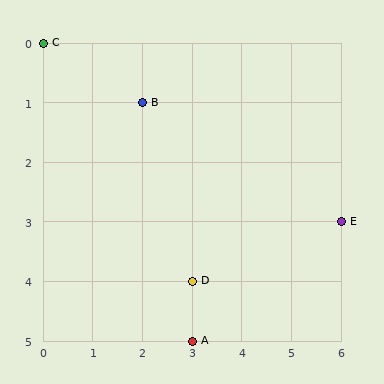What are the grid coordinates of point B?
Point B is at grid coordinates (2, 1).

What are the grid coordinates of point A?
Point A is at grid coordinates (3, 5).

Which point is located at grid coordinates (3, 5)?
Point A is at (3, 5).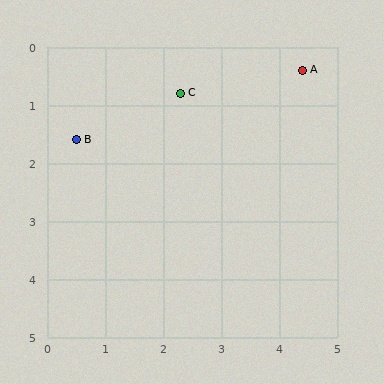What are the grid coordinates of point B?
Point B is at approximately (0.5, 1.6).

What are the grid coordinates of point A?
Point A is at approximately (4.4, 0.4).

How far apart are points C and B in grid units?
Points C and B are about 2.0 grid units apart.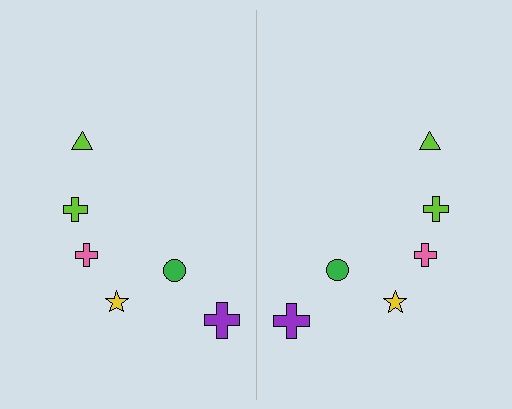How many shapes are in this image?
There are 12 shapes in this image.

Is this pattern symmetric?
Yes, this pattern has bilateral (reflection) symmetry.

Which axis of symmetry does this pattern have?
The pattern has a vertical axis of symmetry running through the center of the image.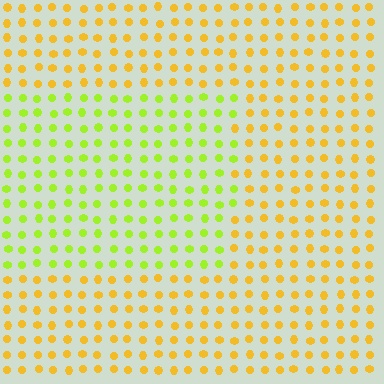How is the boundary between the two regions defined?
The boundary is defined purely by a slight shift in hue (about 41 degrees). Spacing, size, and orientation are identical on both sides.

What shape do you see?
I see a rectangle.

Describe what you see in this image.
The image is filled with small yellow elements in a uniform arrangement. A rectangle-shaped region is visible where the elements are tinted to a slightly different hue, forming a subtle color boundary.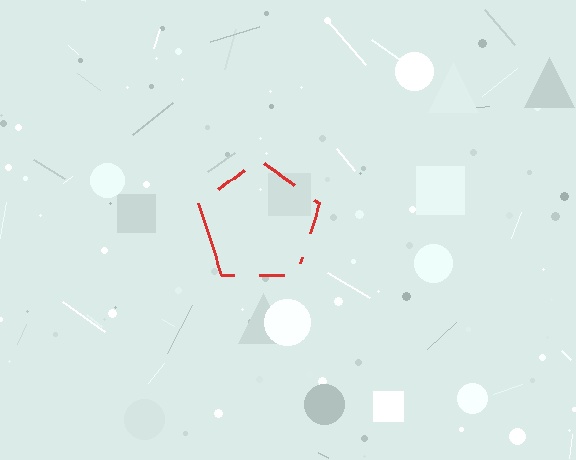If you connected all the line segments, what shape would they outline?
They would outline a pentagon.